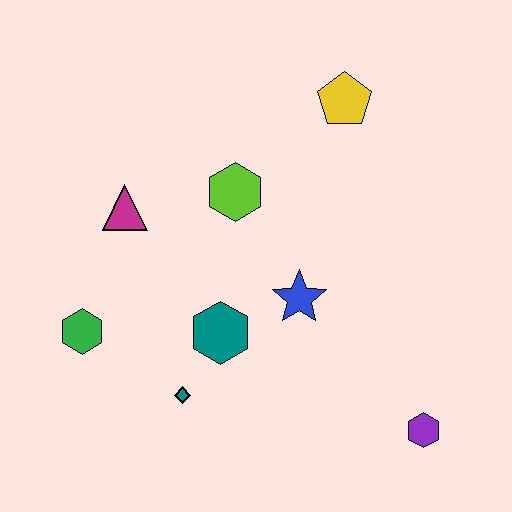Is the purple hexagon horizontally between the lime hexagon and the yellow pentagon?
No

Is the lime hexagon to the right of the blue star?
No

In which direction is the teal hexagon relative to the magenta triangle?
The teal hexagon is below the magenta triangle.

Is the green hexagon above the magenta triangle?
No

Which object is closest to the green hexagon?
The teal diamond is closest to the green hexagon.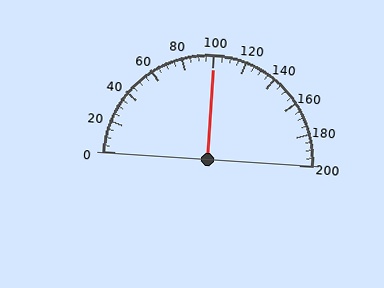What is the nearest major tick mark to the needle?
The nearest major tick mark is 100.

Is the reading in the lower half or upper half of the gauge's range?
The reading is in the upper half of the range (0 to 200).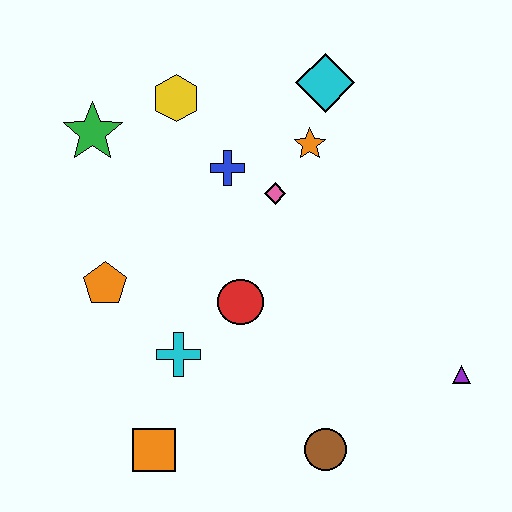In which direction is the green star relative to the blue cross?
The green star is to the left of the blue cross.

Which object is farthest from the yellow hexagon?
The purple triangle is farthest from the yellow hexagon.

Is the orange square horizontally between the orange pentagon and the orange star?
Yes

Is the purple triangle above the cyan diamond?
No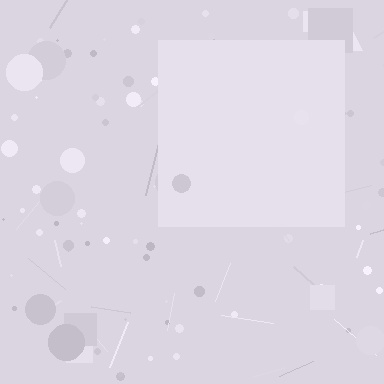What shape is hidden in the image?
A square is hidden in the image.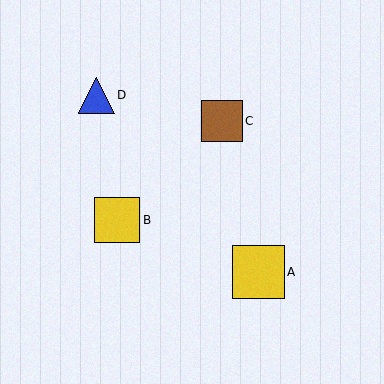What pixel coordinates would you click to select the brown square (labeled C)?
Click at (222, 121) to select the brown square C.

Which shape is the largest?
The yellow square (labeled A) is the largest.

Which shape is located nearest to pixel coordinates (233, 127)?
The brown square (labeled C) at (222, 121) is nearest to that location.